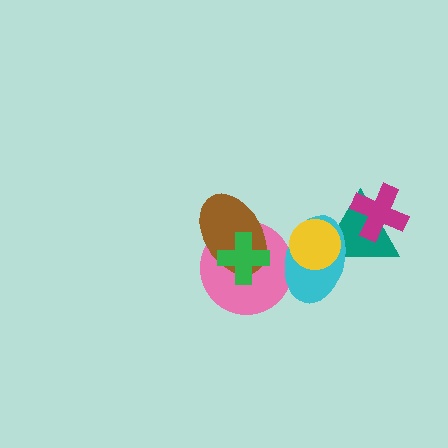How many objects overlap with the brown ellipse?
2 objects overlap with the brown ellipse.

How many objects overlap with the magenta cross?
1 object overlaps with the magenta cross.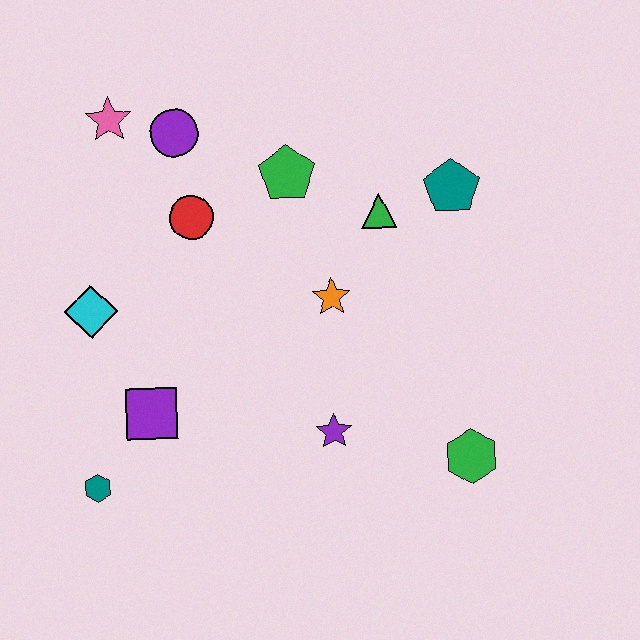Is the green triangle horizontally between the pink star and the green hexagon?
Yes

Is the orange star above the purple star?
Yes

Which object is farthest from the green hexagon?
The pink star is farthest from the green hexagon.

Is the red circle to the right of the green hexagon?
No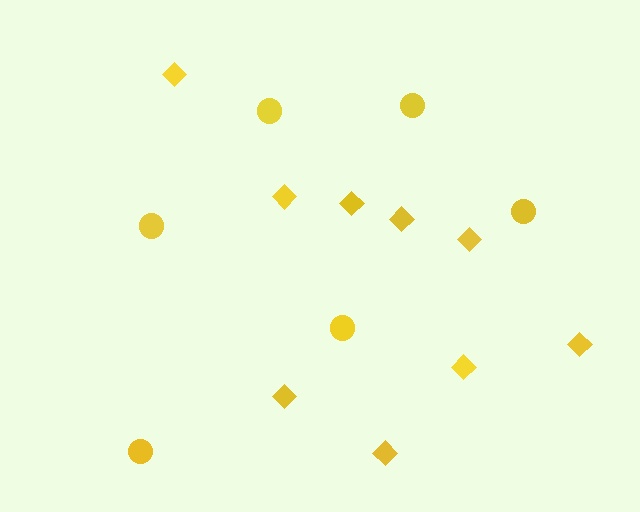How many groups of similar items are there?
There are 2 groups: one group of circles (6) and one group of diamonds (9).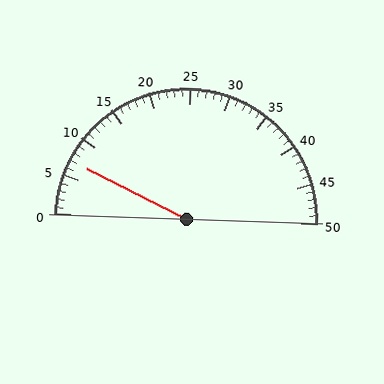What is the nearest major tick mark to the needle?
The nearest major tick mark is 5.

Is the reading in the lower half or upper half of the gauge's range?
The reading is in the lower half of the range (0 to 50).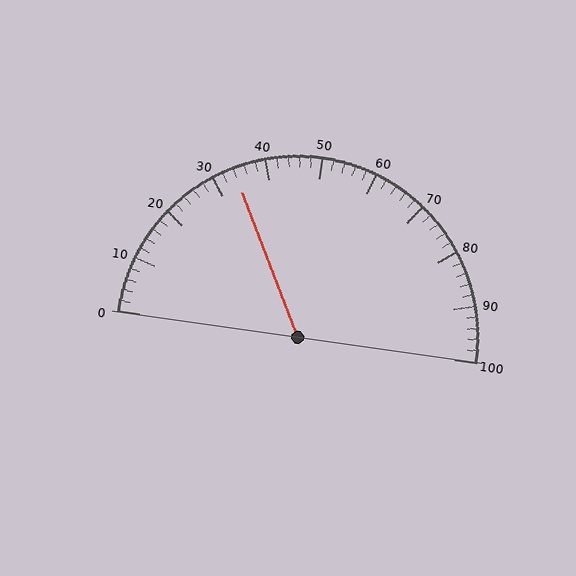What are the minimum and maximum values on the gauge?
The gauge ranges from 0 to 100.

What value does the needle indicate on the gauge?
The needle indicates approximately 34.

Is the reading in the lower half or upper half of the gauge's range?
The reading is in the lower half of the range (0 to 100).